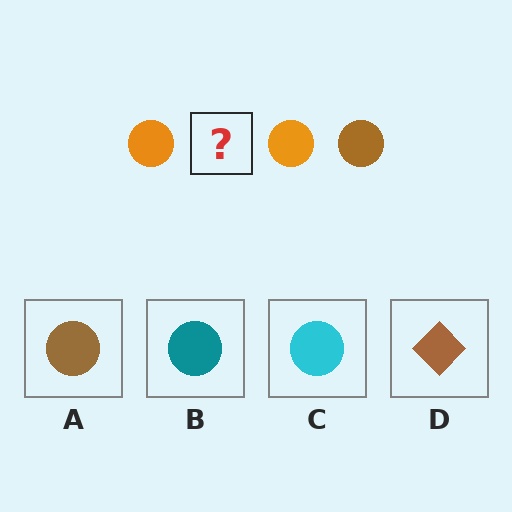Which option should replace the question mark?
Option A.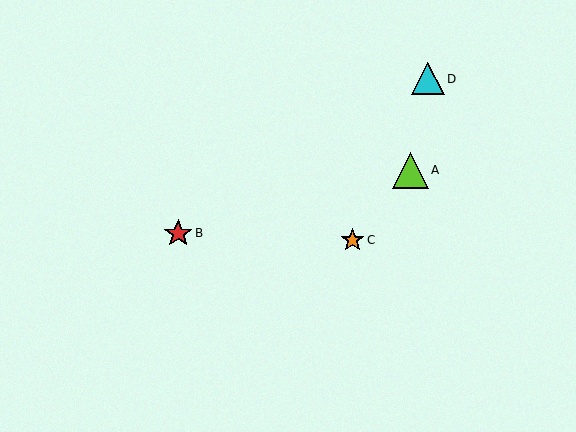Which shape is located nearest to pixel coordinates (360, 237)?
The orange star (labeled C) at (352, 240) is nearest to that location.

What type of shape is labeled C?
Shape C is an orange star.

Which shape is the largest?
The lime triangle (labeled A) is the largest.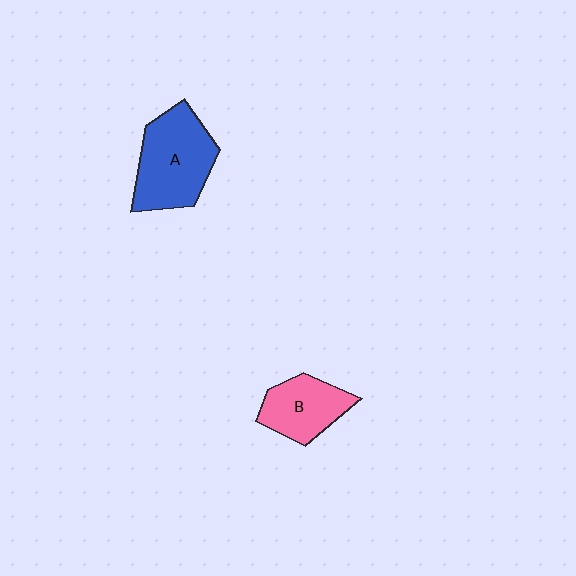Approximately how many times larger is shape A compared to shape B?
Approximately 1.5 times.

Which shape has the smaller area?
Shape B (pink).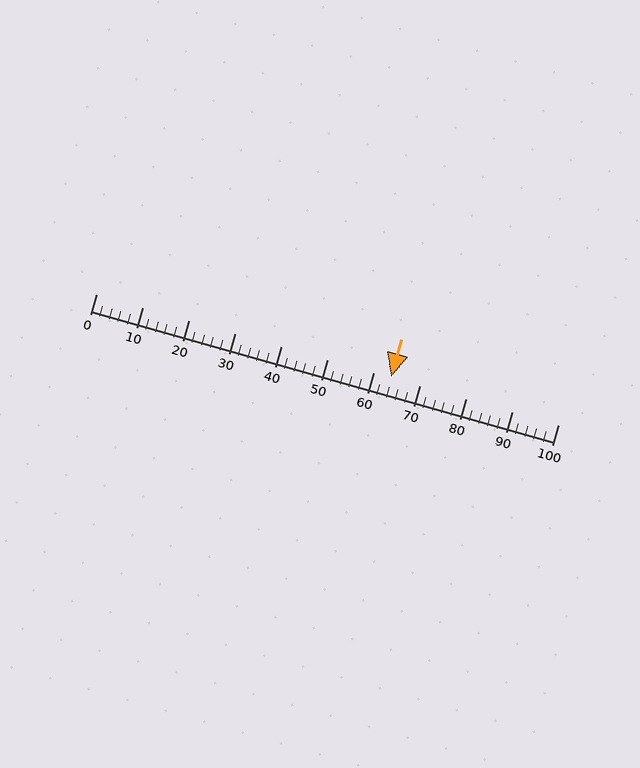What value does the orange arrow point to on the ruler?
The orange arrow points to approximately 64.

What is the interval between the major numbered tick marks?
The major tick marks are spaced 10 units apart.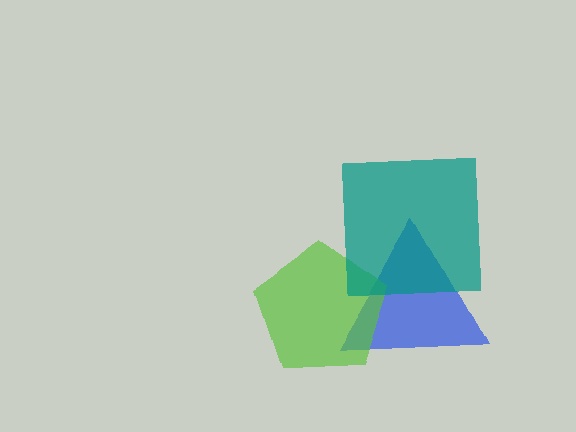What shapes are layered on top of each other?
The layered shapes are: a blue triangle, a lime pentagon, a teal square.